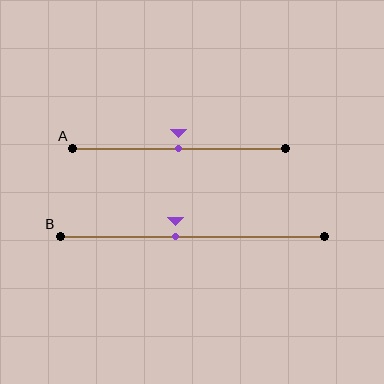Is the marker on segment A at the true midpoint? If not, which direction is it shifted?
Yes, the marker on segment A is at the true midpoint.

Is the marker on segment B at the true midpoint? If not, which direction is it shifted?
No, the marker on segment B is shifted to the left by about 6% of the segment length.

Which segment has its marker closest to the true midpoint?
Segment A has its marker closest to the true midpoint.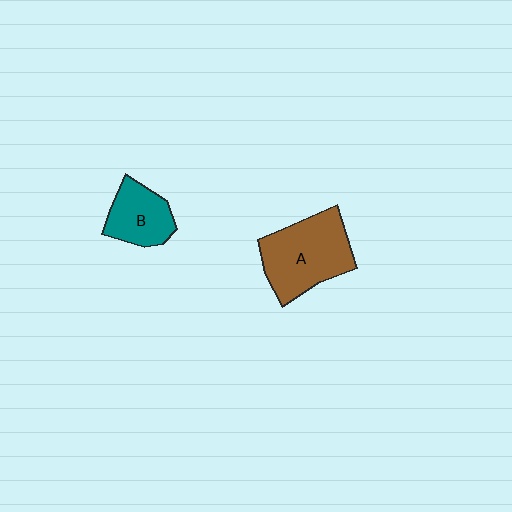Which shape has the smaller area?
Shape B (teal).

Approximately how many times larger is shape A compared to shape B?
Approximately 1.7 times.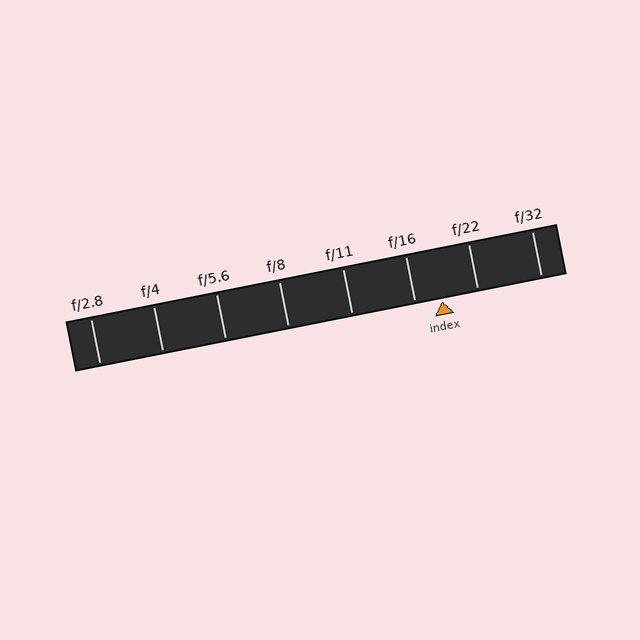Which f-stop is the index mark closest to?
The index mark is closest to f/16.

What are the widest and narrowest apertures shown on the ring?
The widest aperture shown is f/2.8 and the narrowest is f/32.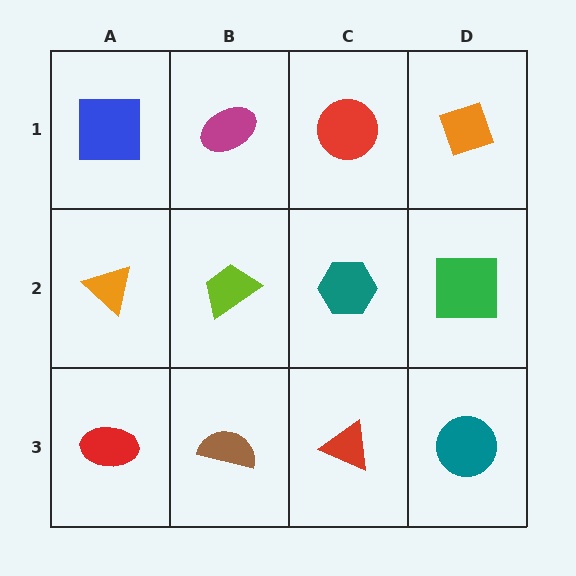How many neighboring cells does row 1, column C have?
3.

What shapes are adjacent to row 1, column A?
An orange triangle (row 2, column A), a magenta ellipse (row 1, column B).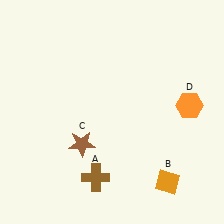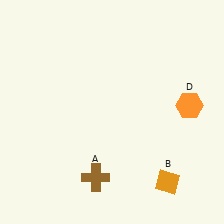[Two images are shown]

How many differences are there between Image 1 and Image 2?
There is 1 difference between the two images.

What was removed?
The brown star (C) was removed in Image 2.